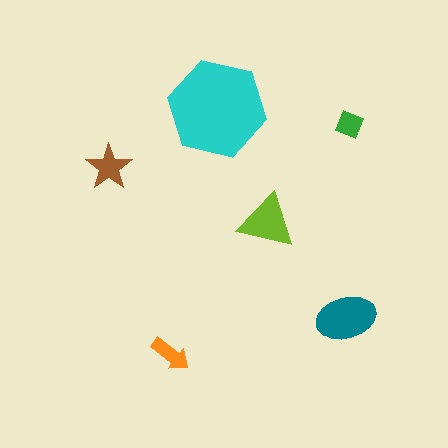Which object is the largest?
The cyan hexagon.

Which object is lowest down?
The orange arrow is bottommost.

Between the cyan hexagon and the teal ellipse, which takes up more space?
The cyan hexagon.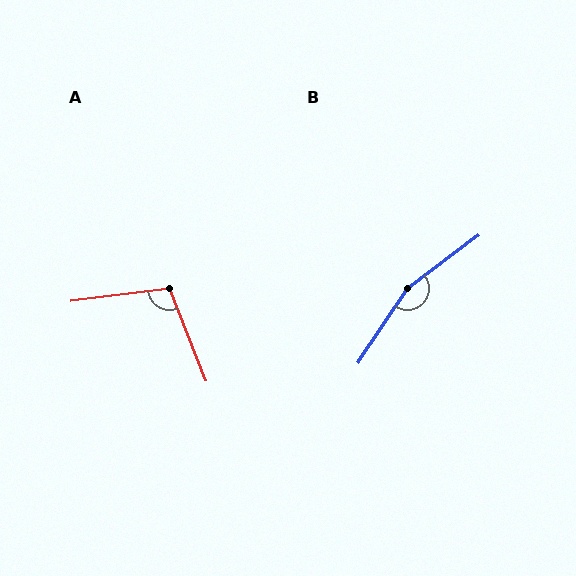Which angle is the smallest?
A, at approximately 104 degrees.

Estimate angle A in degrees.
Approximately 104 degrees.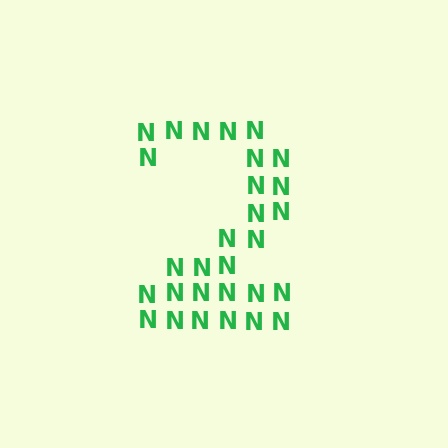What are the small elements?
The small elements are letter N's.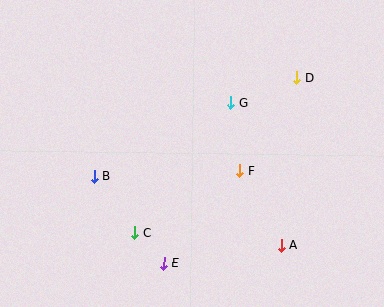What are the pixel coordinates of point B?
Point B is at (94, 176).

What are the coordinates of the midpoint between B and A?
The midpoint between B and A is at (187, 211).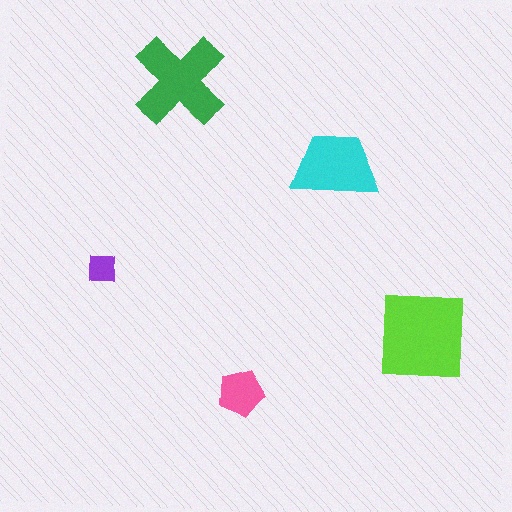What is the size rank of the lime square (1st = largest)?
1st.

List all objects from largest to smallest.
The lime square, the green cross, the cyan trapezoid, the pink pentagon, the purple square.